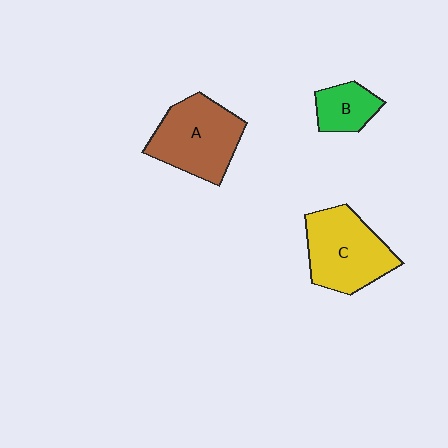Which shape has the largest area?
Shape C (yellow).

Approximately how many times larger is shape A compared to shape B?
Approximately 2.2 times.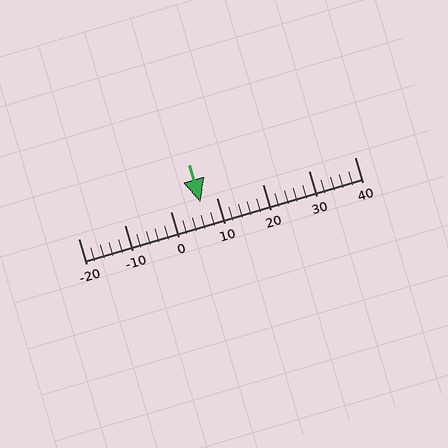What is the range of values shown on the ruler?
The ruler shows values from -20 to 40.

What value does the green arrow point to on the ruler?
The green arrow points to approximately 6.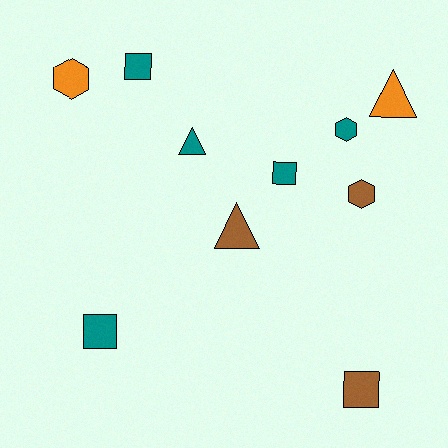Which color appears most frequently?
Teal, with 5 objects.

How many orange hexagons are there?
There is 1 orange hexagon.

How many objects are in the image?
There are 10 objects.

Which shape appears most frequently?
Square, with 4 objects.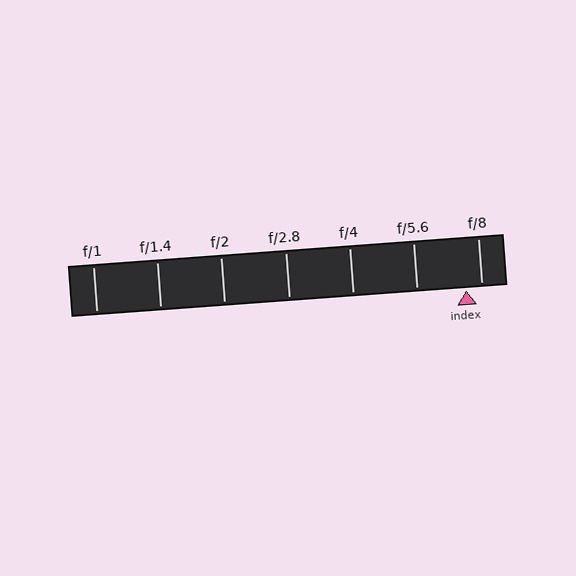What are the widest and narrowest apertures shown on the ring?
The widest aperture shown is f/1 and the narrowest is f/8.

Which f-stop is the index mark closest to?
The index mark is closest to f/8.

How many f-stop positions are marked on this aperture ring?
There are 7 f-stop positions marked.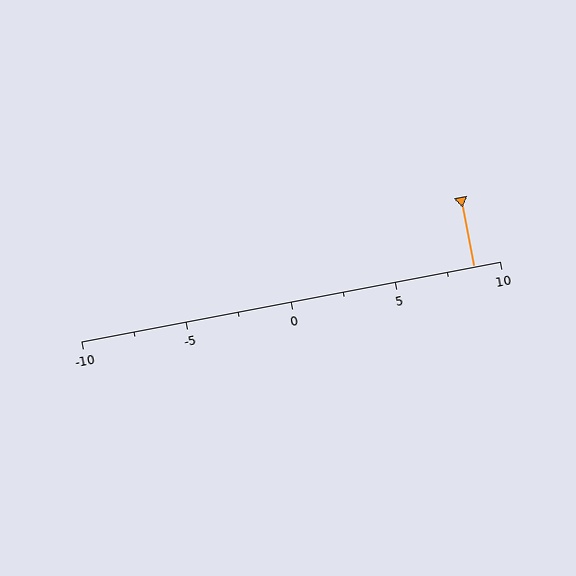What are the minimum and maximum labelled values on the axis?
The axis runs from -10 to 10.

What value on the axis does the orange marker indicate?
The marker indicates approximately 8.8.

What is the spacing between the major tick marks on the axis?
The major ticks are spaced 5 apart.